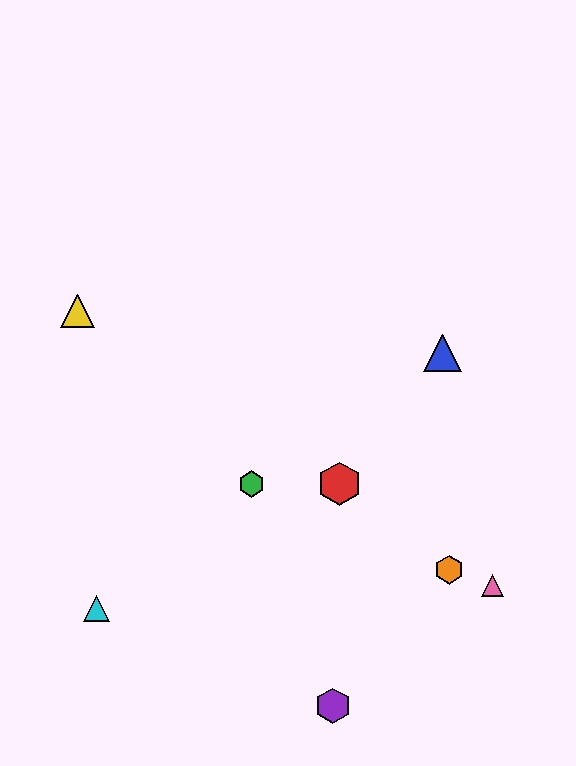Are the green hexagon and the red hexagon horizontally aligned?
Yes, both are at y≈484.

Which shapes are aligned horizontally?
The red hexagon, the green hexagon are aligned horizontally.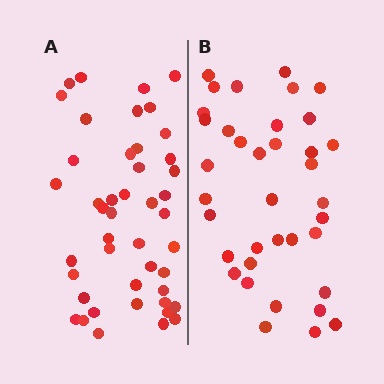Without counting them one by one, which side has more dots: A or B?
Region A (the left region) has more dots.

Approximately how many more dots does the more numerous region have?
Region A has roughly 8 or so more dots than region B.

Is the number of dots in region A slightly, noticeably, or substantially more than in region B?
Region A has only slightly more — the two regions are fairly close. The ratio is roughly 1.2 to 1.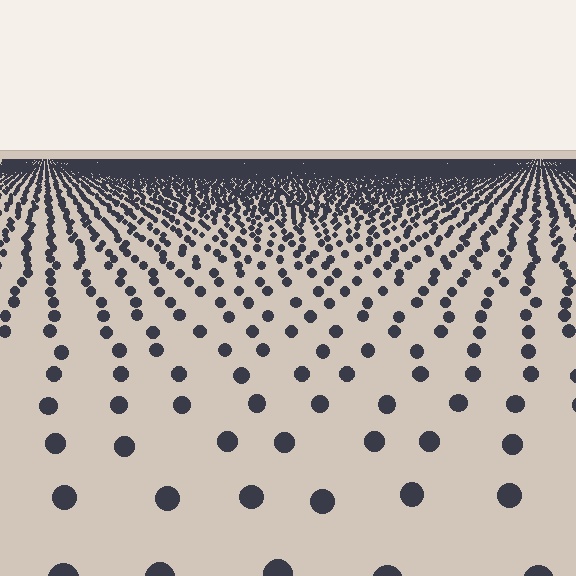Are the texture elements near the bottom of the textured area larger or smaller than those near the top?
Larger. Near the bottom, elements are closer to the viewer and appear at a bigger on-screen size.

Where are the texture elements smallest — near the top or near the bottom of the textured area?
Near the top.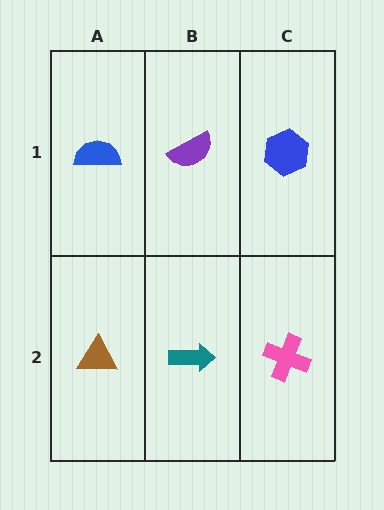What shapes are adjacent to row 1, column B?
A teal arrow (row 2, column B), a blue semicircle (row 1, column A), a blue hexagon (row 1, column C).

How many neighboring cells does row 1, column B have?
3.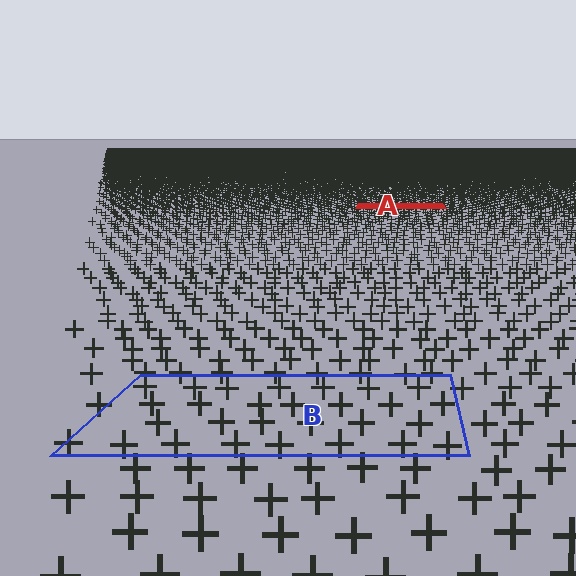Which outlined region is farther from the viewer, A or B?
Region A is farther from the viewer — the texture elements inside it appear smaller and more densely packed.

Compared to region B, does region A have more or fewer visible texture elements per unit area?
Region A has more texture elements per unit area — they are packed more densely because it is farther away.